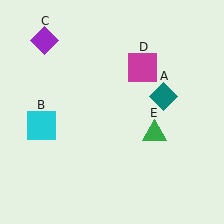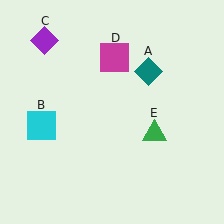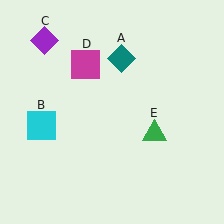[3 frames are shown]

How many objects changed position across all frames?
2 objects changed position: teal diamond (object A), magenta square (object D).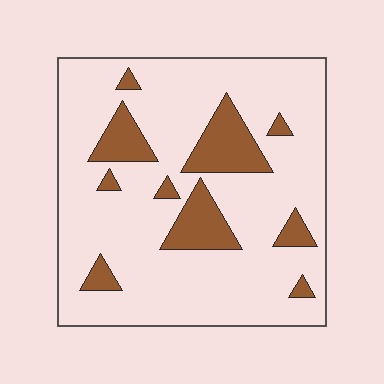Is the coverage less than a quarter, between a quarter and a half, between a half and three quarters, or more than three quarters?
Less than a quarter.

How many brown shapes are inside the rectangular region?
10.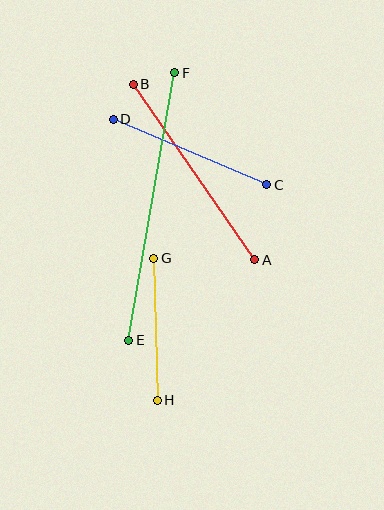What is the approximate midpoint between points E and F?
The midpoint is at approximately (152, 206) pixels.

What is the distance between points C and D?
The distance is approximately 167 pixels.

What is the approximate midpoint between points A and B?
The midpoint is at approximately (194, 172) pixels.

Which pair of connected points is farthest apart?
Points E and F are farthest apart.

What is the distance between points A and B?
The distance is approximately 214 pixels.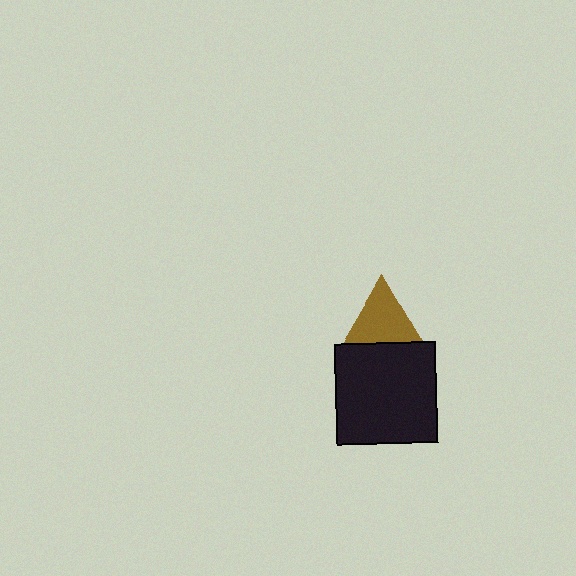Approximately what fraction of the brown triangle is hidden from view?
Roughly 34% of the brown triangle is hidden behind the black rectangle.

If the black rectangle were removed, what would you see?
You would see the complete brown triangle.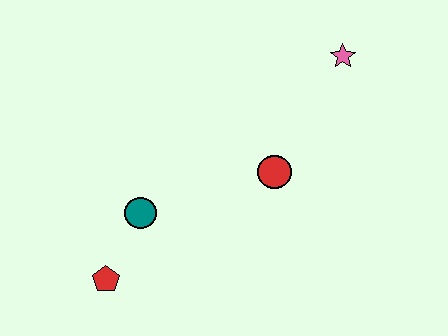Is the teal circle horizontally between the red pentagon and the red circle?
Yes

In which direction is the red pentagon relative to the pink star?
The red pentagon is to the left of the pink star.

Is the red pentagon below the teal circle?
Yes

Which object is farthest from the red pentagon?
The pink star is farthest from the red pentagon.